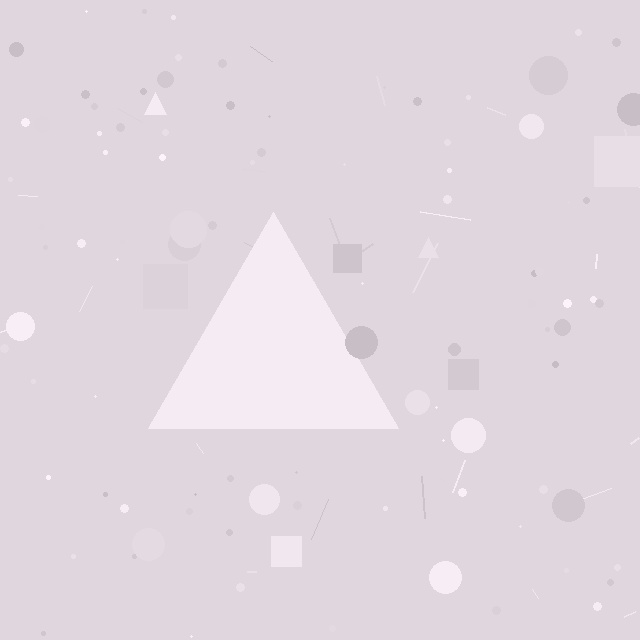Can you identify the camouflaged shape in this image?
The camouflaged shape is a triangle.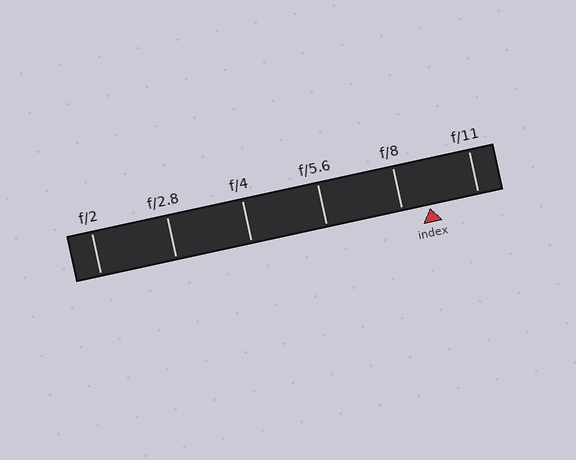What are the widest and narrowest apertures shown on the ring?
The widest aperture shown is f/2 and the narrowest is f/11.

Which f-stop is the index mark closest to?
The index mark is closest to f/8.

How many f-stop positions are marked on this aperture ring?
There are 6 f-stop positions marked.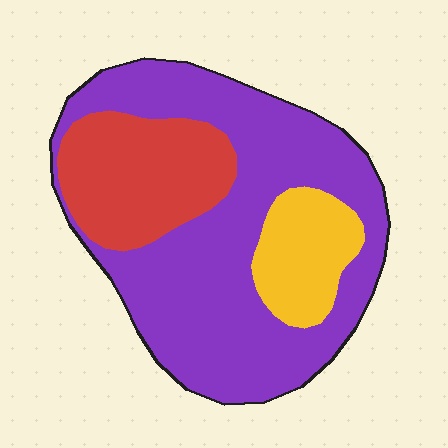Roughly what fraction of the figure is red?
Red covers 23% of the figure.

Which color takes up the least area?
Yellow, at roughly 15%.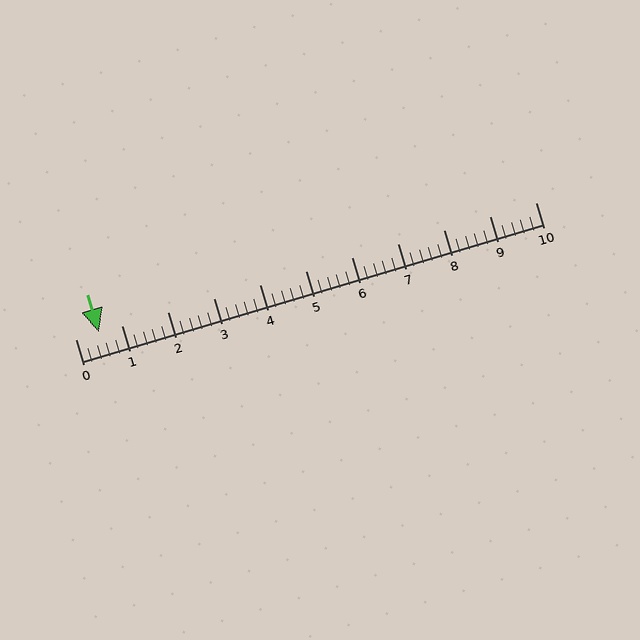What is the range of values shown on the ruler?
The ruler shows values from 0 to 10.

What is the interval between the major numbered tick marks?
The major tick marks are spaced 1 units apart.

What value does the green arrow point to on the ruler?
The green arrow points to approximately 0.5.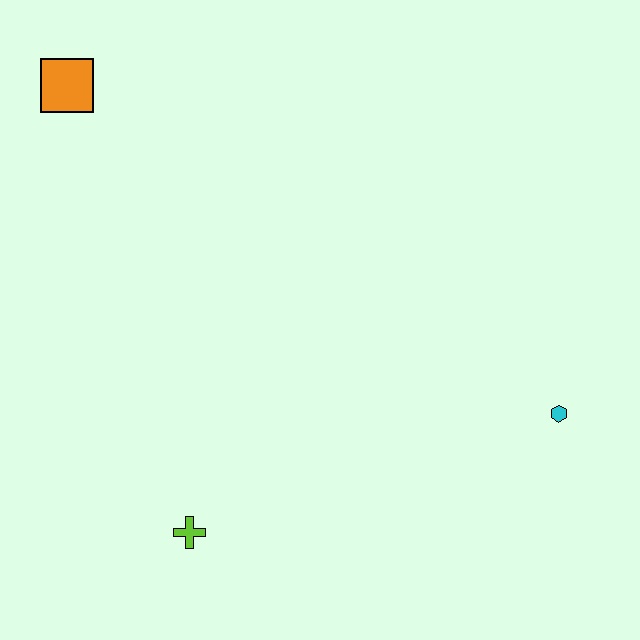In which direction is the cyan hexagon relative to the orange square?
The cyan hexagon is to the right of the orange square.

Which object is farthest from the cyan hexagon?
The orange square is farthest from the cyan hexagon.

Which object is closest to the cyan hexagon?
The lime cross is closest to the cyan hexagon.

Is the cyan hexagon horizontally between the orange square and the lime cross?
No